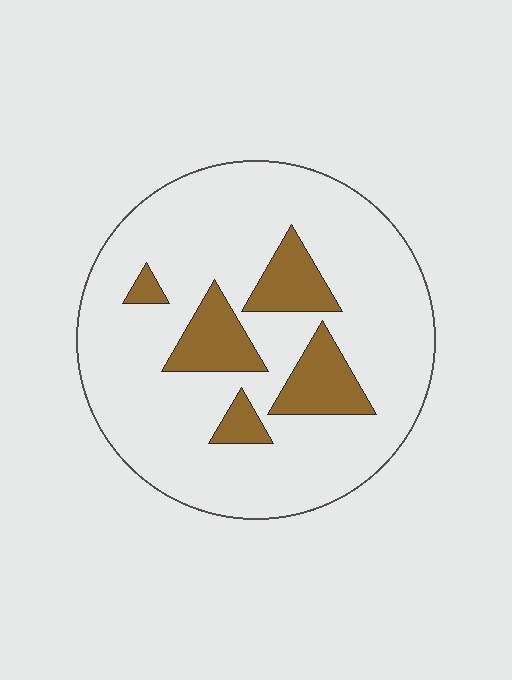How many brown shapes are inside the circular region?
5.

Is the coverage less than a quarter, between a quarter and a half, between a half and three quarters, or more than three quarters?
Less than a quarter.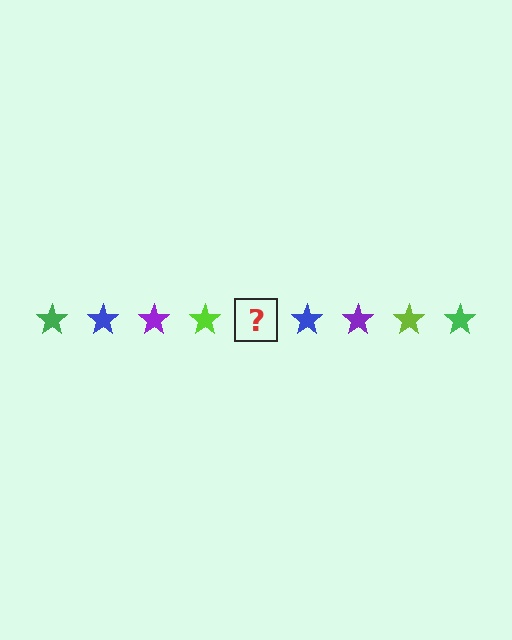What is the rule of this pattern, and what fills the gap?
The rule is that the pattern cycles through green, blue, purple, lime stars. The gap should be filled with a green star.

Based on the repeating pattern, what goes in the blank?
The blank should be a green star.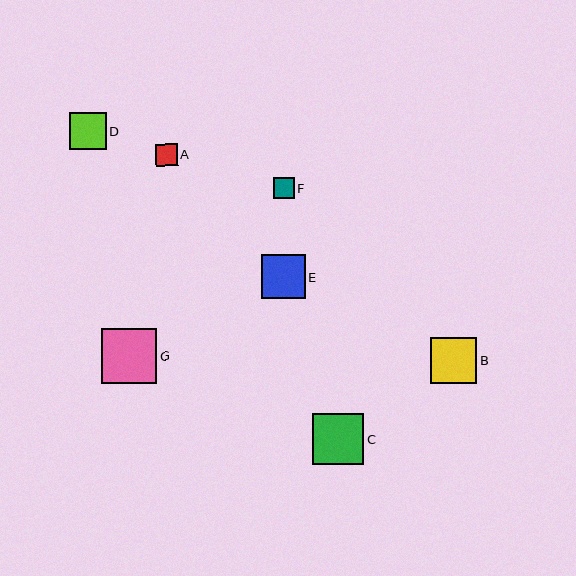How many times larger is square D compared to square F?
Square D is approximately 1.8 times the size of square F.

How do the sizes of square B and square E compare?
Square B and square E are approximately the same size.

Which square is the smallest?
Square F is the smallest with a size of approximately 21 pixels.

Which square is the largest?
Square G is the largest with a size of approximately 56 pixels.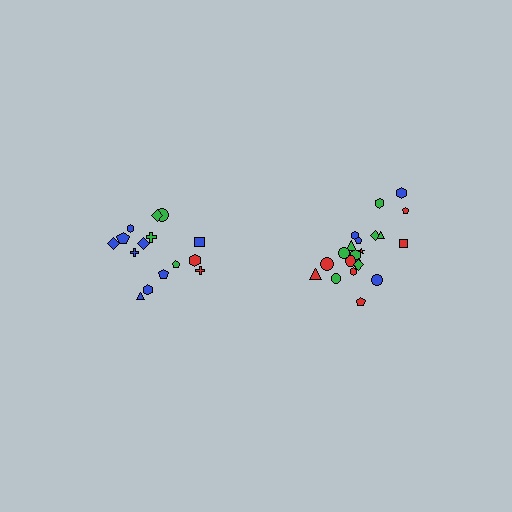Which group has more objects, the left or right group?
The right group.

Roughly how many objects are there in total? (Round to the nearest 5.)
Roughly 35 objects in total.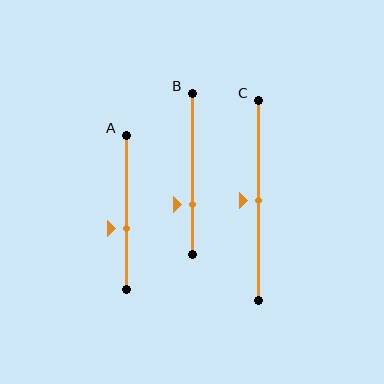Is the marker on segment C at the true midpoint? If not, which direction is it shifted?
Yes, the marker on segment C is at the true midpoint.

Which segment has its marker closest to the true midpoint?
Segment C has its marker closest to the true midpoint.